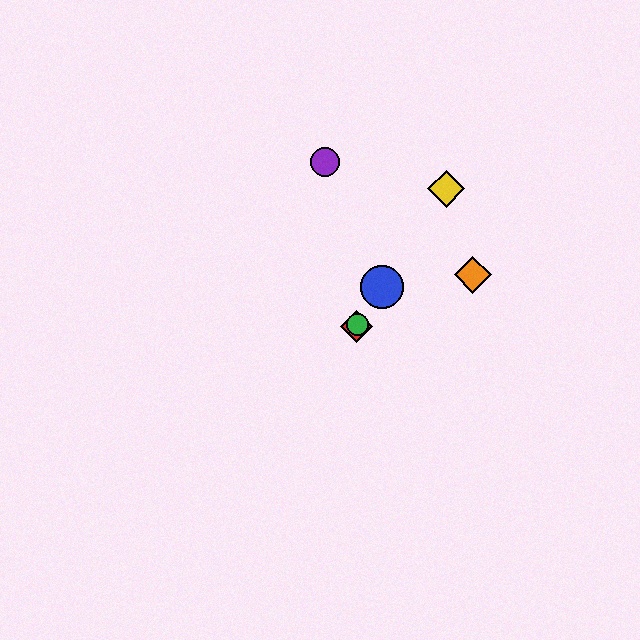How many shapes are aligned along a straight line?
4 shapes (the red diamond, the blue circle, the green circle, the yellow diamond) are aligned along a straight line.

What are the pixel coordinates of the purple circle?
The purple circle is at (325, 162).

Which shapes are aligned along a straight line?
The red diamond, the blue circle, the green circle, the yellow diamond are aligned along a straight line.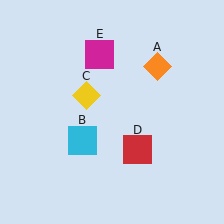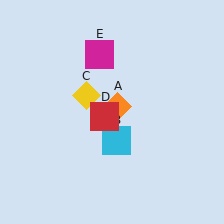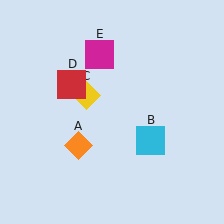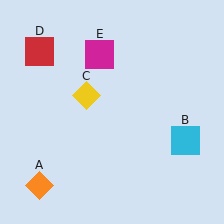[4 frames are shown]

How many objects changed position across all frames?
3 objects changed position: orange diamond (object A), cyan square (object B), red square (object D).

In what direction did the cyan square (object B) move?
The cyan square (object B) moved right.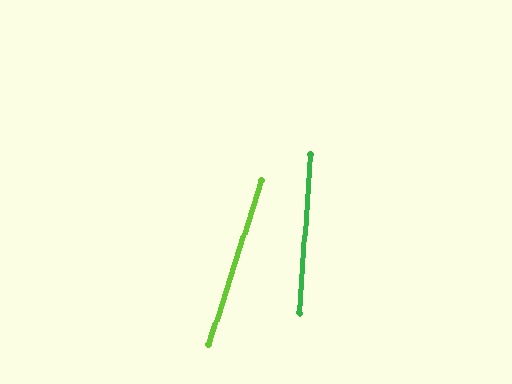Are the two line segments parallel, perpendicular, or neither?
Neither parallel nor perpendicular — they differ by about 13°.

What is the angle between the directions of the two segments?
Approximately 13 degrees.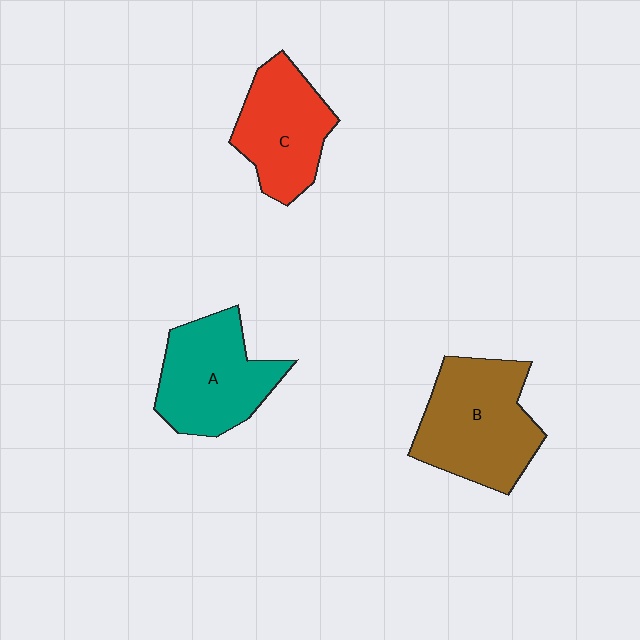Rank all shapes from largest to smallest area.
From largest to smallest: B (brown), A (teal), C (red).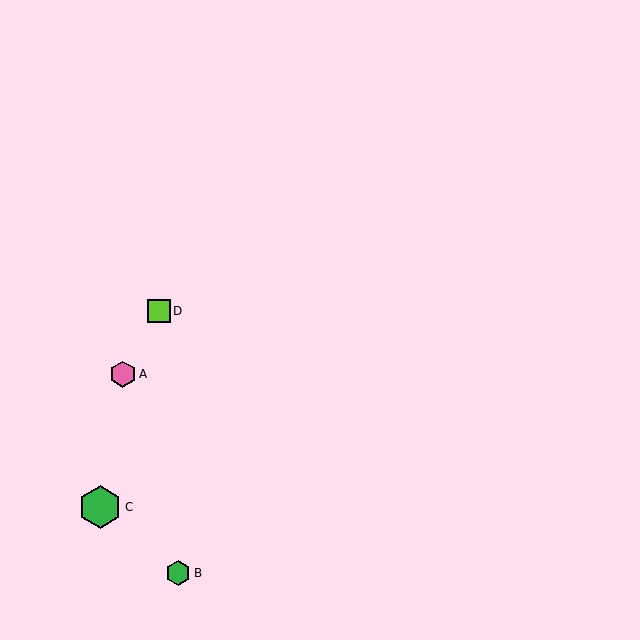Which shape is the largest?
The green hexagon (labeled C) is the largest.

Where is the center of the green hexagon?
The center of the green hexagon is at (178, 573).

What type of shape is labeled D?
Shape D is a lime square.